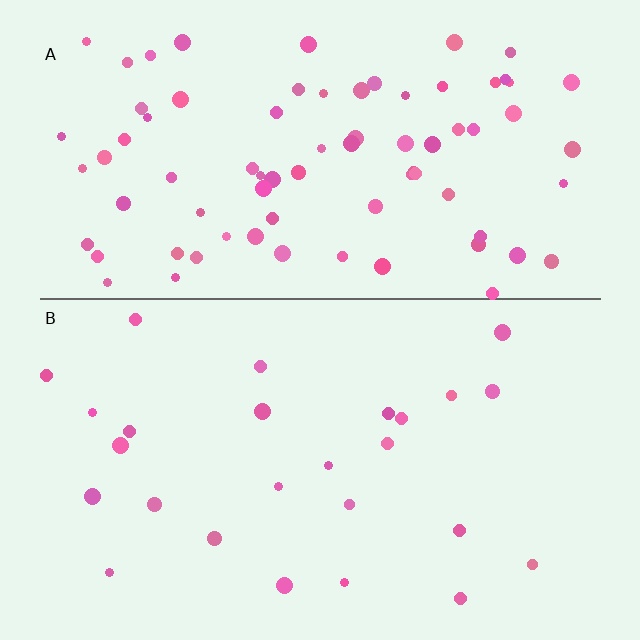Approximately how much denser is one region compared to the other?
Approximately 3.0× — region A over region B.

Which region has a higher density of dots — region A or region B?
A (the top).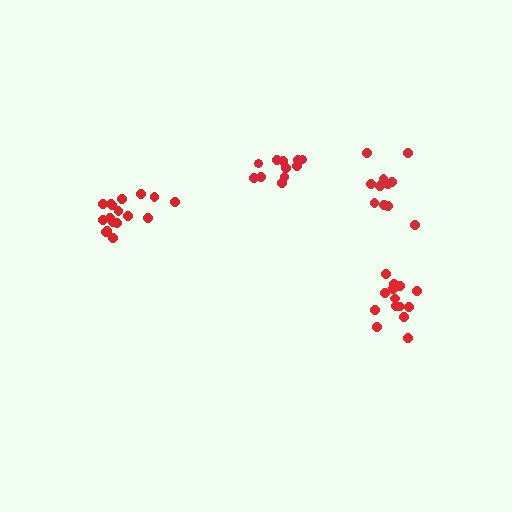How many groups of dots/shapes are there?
There are 4 groups.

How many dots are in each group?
Group 1: 11 dots, Group 2: 14 dots, Group 3: 11 dots, Group 4: 17 dots (53 total).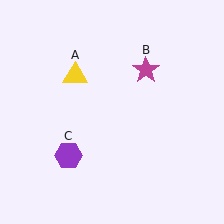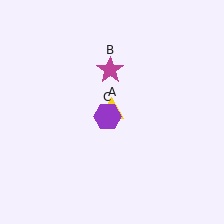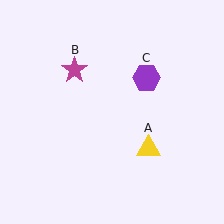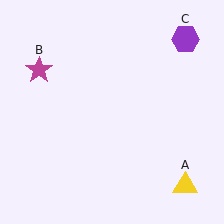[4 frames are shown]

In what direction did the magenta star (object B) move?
The magenta star (object B) moved left.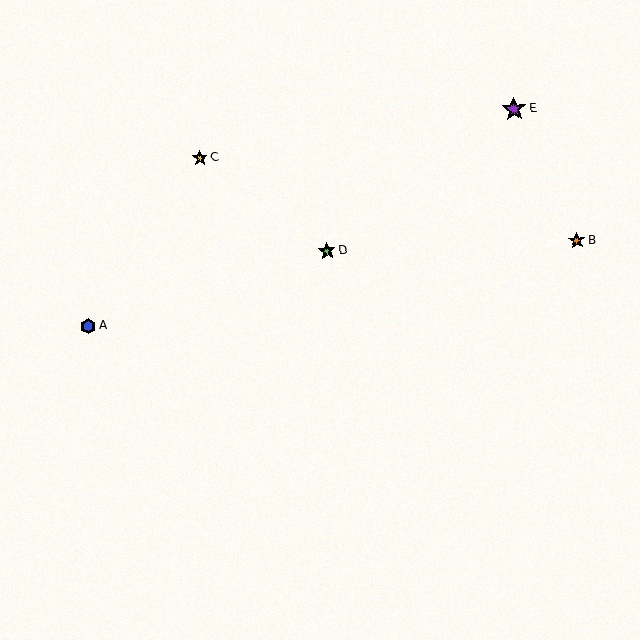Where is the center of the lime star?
The center of the lime star is at (327, 251).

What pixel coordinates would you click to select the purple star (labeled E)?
Click at (514, 109) to select the purple star E.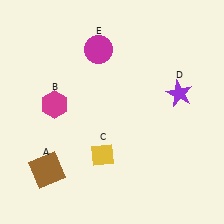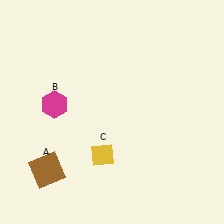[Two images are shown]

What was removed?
The purple star (D), the magenta circle (E) were removed in Image 2.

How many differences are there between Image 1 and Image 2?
There are 2 differences between the two images.